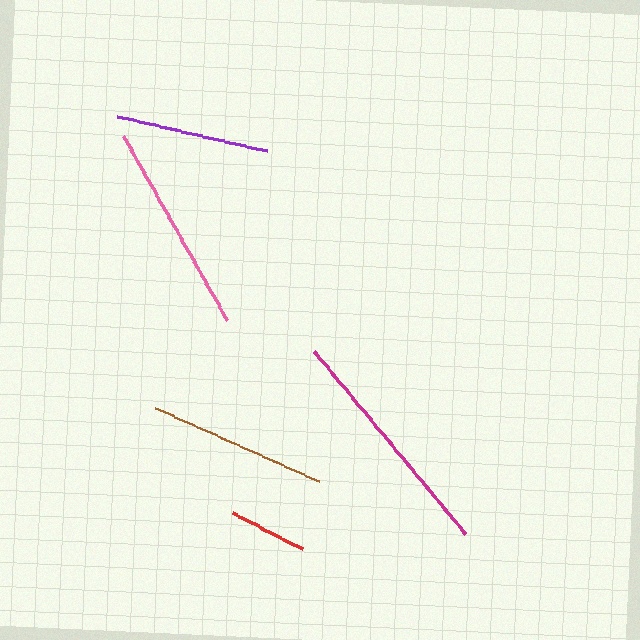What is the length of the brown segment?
The brown segment is approximately 180 pixels long.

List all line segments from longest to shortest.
From longest to shortest: magenta, pink, brown, purple, red.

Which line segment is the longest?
The magenta line is the longest at approximately 237 pixels.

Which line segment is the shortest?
The red line is the shortest at approximately 78 pixels.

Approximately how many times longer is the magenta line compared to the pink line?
The magenta line is approximately 1.1 times the length of the pink line.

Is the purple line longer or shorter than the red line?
The purple line is longer than the red line.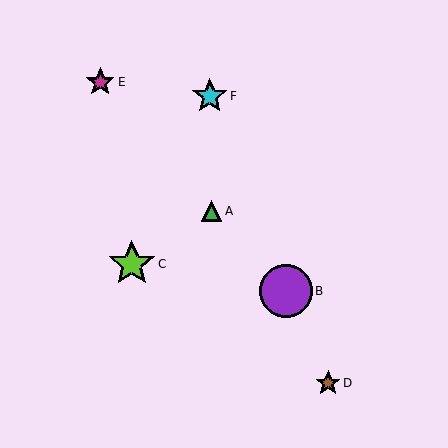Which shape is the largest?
The purple circle (labeled B) is the largest.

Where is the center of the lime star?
The center of the lime star is at (132, 264).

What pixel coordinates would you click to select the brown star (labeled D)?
Click at (328, 383) to select the brown star D.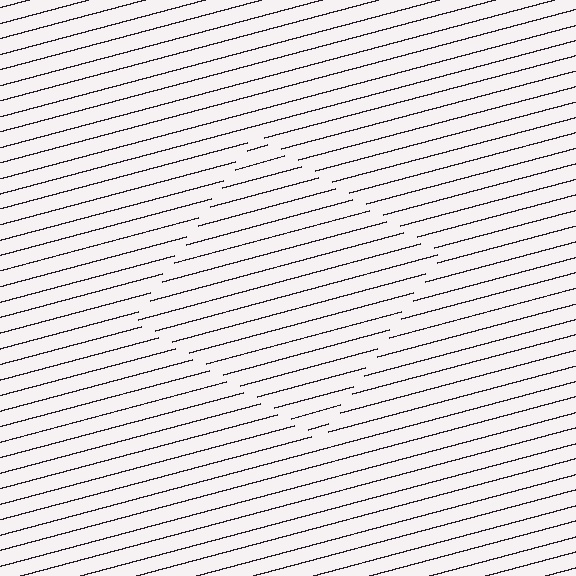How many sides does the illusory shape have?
4 sides — the line-ends trace a square.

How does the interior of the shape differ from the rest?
The interior of the shape contains the same grating, shifted by half a period — the contour is defined by the phase discontinuity where line-ends from the inner and outer gratings abut.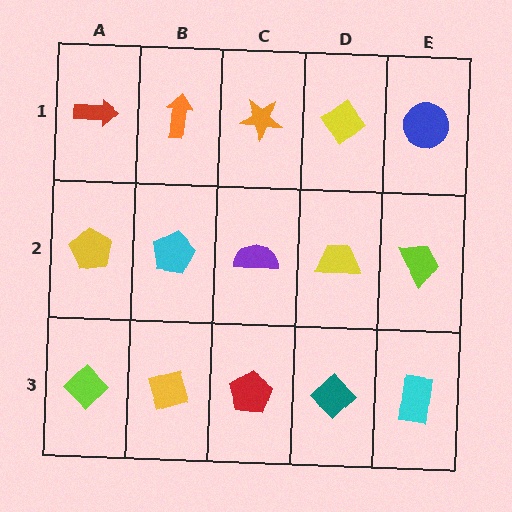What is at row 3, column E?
A cyan rectangle.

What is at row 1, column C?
An orange star.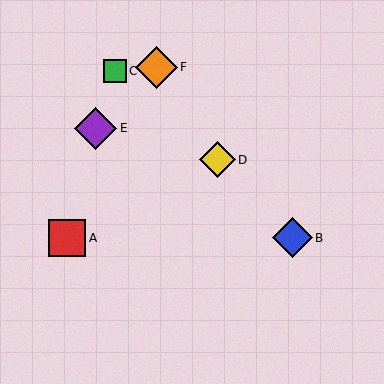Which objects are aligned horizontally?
Objects A, B are aligned horizontally.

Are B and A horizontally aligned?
Yes, both are at y≈238.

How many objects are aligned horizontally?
2 objects (A, B) are aligned horizontally.